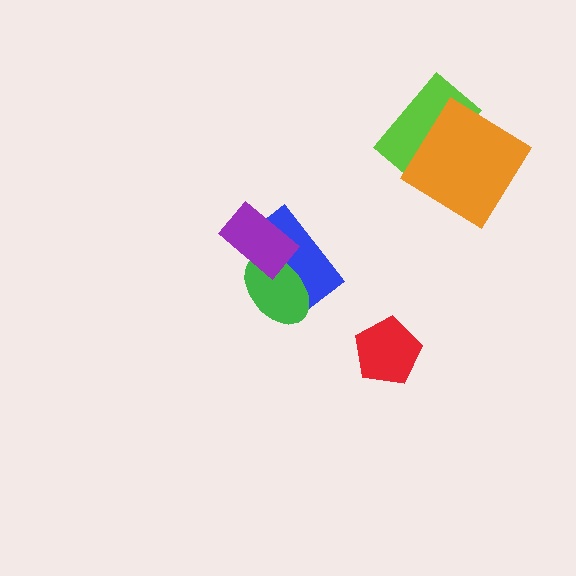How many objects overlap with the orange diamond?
1 object overlaps with the orange diamond.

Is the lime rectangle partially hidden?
Yes, it is partially covered by another shape.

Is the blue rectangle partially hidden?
Yes, it is partially covered by another shape.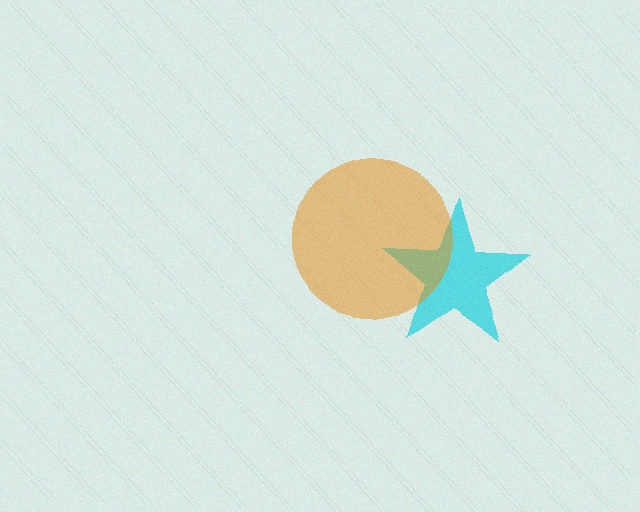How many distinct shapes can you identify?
There are 2 distinct shapes: a cyan star, an orange circle.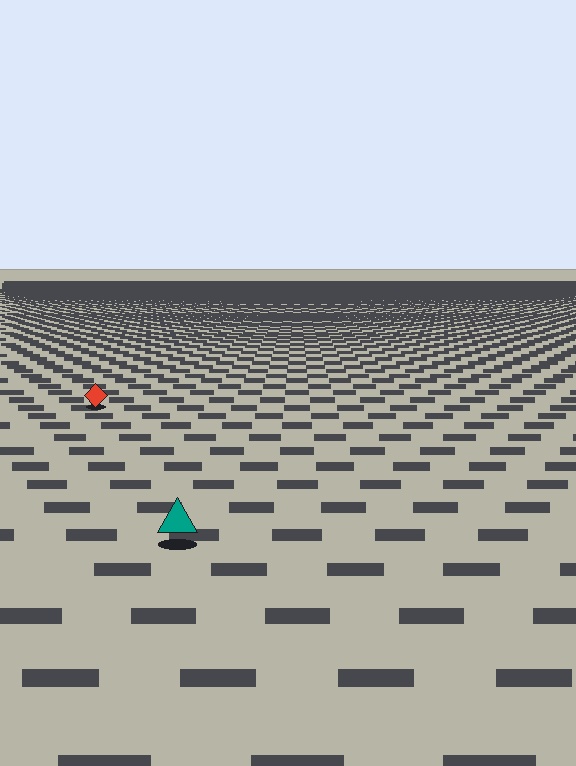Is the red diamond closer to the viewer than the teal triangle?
No. The teal triangle is closer — you can tell from the texture gradient: the ground texture is coarser near it.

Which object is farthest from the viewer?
The red diamond is farthest from the viewer. It appears smaller and the ground texture around it is denser.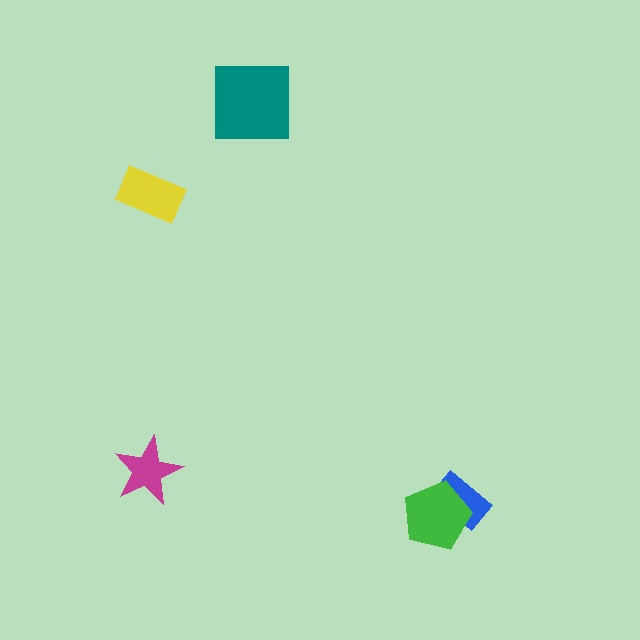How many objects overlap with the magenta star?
0 objects overlap with the magenta star.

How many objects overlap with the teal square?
0 objects overlap with the teal square.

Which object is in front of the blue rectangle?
The green pentagon is in front of the blue rectangle.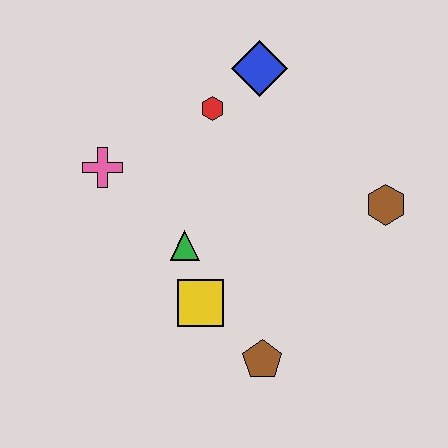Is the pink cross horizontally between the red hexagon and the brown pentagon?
No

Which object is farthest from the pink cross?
The brown hexagon is farthest from the pink cross.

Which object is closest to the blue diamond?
The red hexagon is closest to the blue diamond.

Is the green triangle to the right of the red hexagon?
No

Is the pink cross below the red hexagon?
Yes